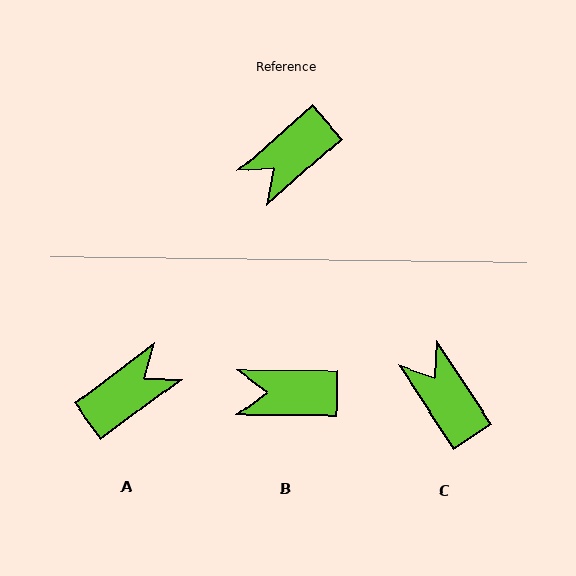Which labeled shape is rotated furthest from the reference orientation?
A, about 176 degrees away.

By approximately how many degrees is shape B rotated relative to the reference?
Approximately 41 degrees clockwise.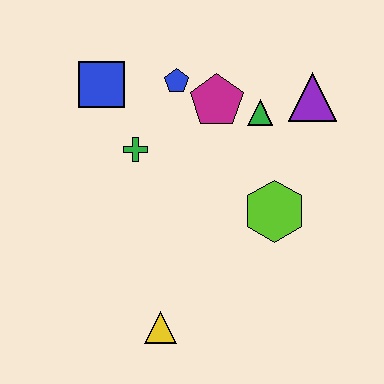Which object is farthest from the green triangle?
The yellow triangle is farthest from the green triangle.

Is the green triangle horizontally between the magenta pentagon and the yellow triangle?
No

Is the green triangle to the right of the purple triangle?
No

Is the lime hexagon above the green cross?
No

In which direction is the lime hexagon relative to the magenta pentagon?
The lime hexagon is below the magenta pentagon.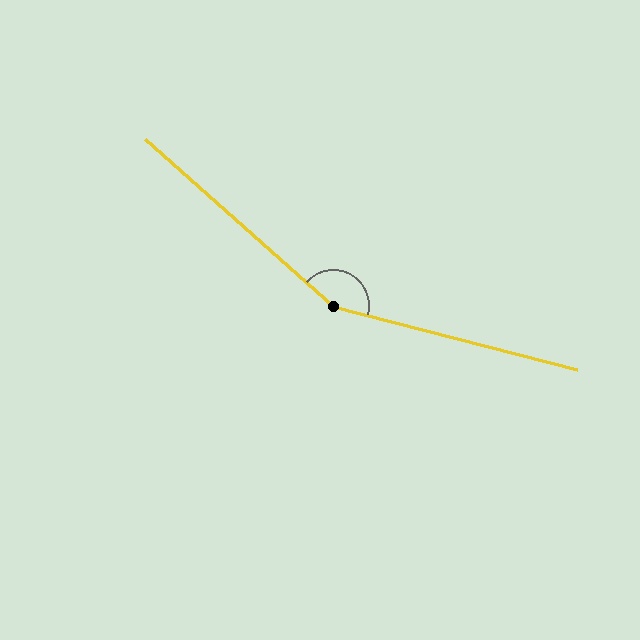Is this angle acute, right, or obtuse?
It is obtuse.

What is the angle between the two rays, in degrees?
Approximately 153 degrees.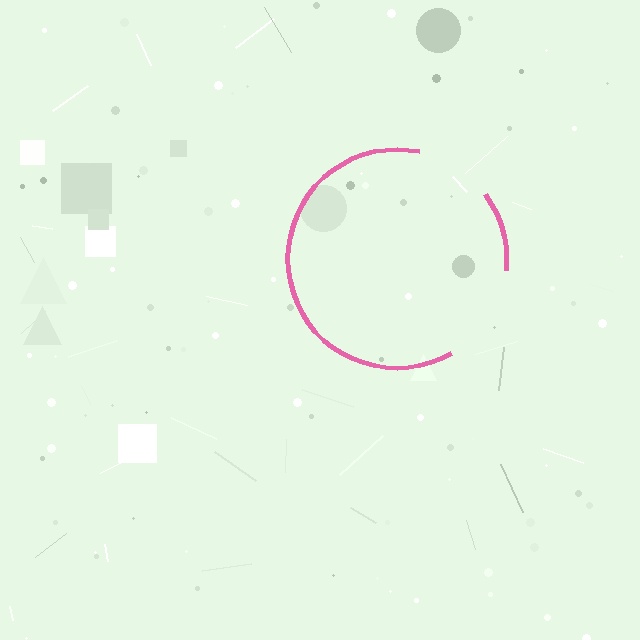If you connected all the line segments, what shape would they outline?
They would outline a circle.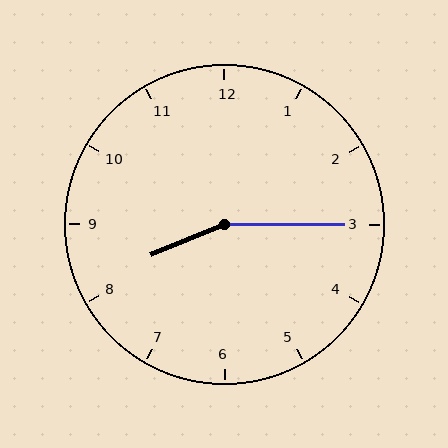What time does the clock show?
8:15.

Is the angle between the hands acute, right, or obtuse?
It is obtuse.